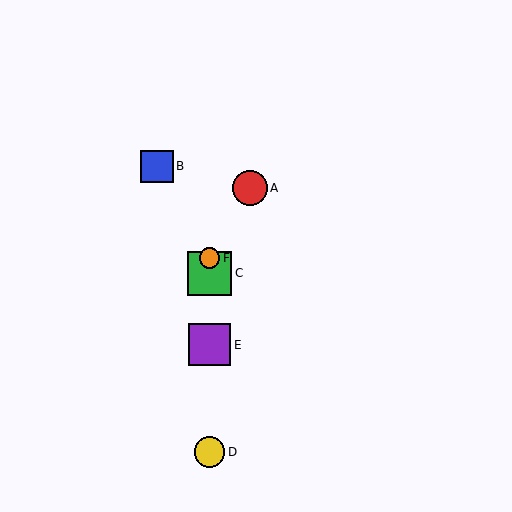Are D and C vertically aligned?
Yes, both are at x≈210.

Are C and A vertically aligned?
No, C is at x≈210 and A is at x≈250.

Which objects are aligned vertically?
Objects C, D, E, F are aligned vertically.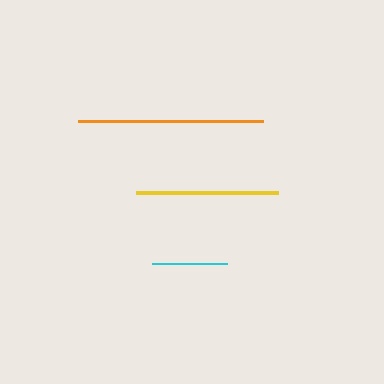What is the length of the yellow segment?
The yellow segment is approximately 142 pixels long.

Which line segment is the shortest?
The cyan line is the shortest at approximately 76 pixels.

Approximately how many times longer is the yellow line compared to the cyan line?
The yellow line is approximately 1.9 times the length of the cyan line.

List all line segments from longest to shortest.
From longest to shortest: orange, yellow, cyan.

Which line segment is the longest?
The orange line is the longest at approximately 186 pixels.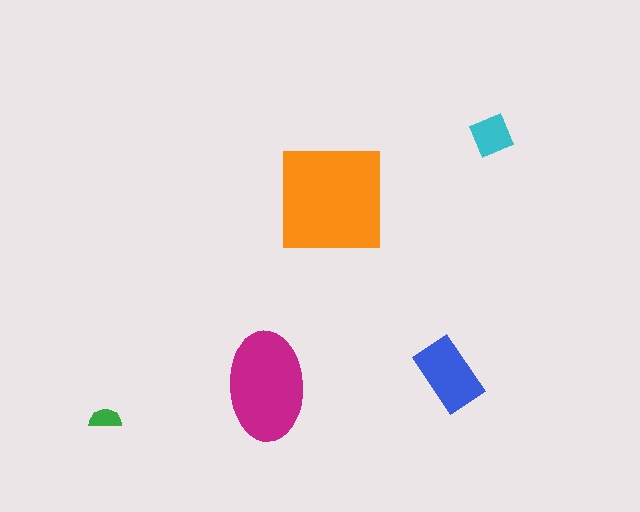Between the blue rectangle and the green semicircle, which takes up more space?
The blue rectangle.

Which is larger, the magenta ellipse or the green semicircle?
The magenta ellipse.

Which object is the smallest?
The green semicircle.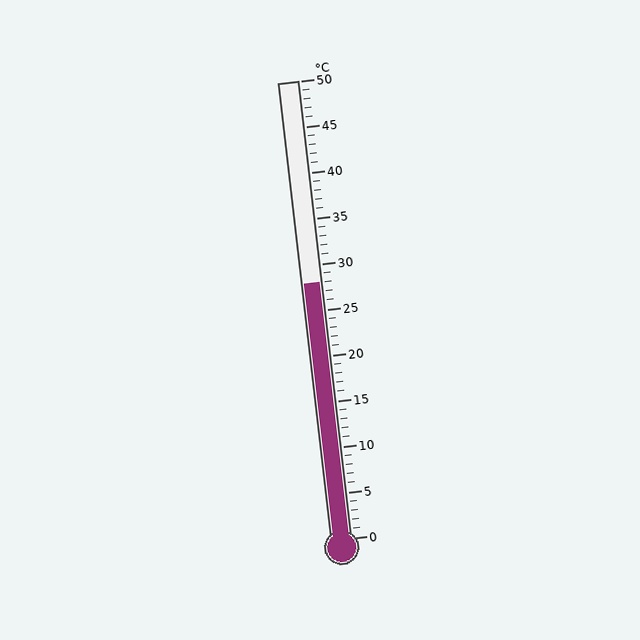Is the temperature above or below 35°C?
The temperature is below 35°C.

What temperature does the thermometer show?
The thermometer shows approximately 28°C.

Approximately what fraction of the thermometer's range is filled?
The thermometer is filled to approximately 55% of its range.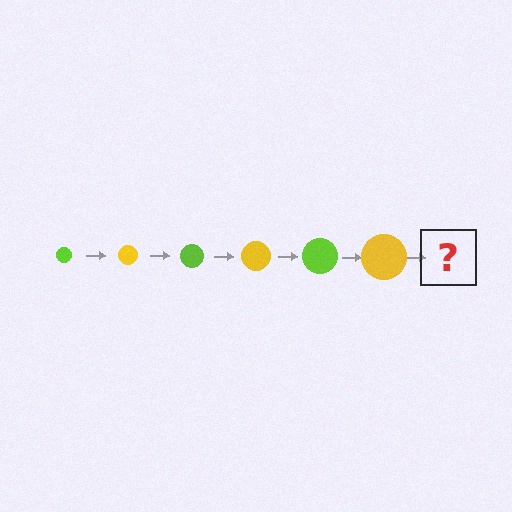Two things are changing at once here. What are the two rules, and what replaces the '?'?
The two rules are that the circle grows larger each step and the color cycles through lime and yellow. The '?' should be a lime circle, larger than the previous one.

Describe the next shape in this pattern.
It should be a lime circle, larger than the previous one.